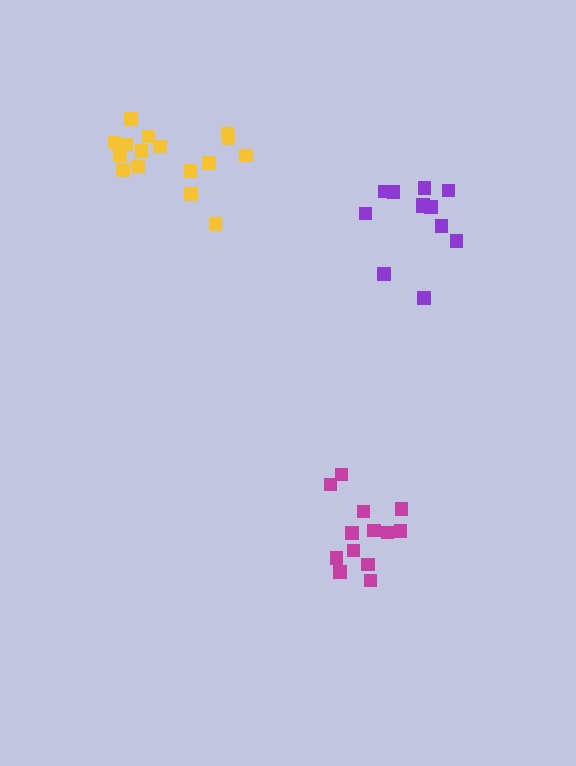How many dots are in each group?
Group 1: 12 dots, Group 2: 13 dots, Group 3: 16 dots (41 total).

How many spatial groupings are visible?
There are 3 spatial groupings.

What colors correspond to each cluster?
The clusters are colored: purple, magenta, yellow.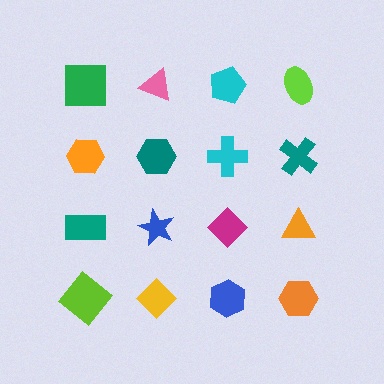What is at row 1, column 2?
A pink triangle.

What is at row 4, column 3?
A blue hexagon.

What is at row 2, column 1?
An orange hexagon.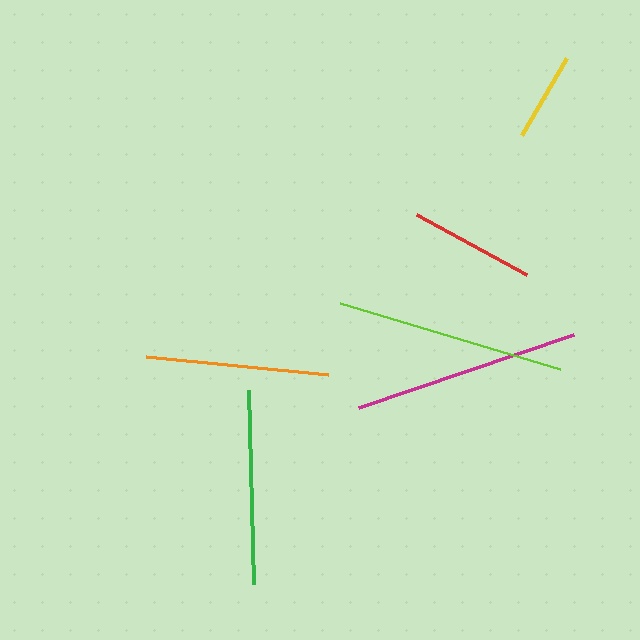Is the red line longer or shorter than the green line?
The green line is longer than the red line.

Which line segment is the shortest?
The yellow line is the shortest at approximately 89 pixels.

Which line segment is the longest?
The lime line is the longest at approximately 230 pixels.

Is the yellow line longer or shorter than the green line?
The green line is longer than the yellow line.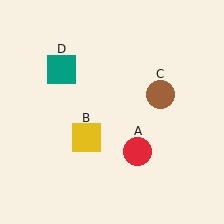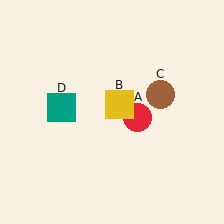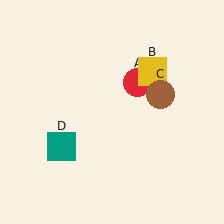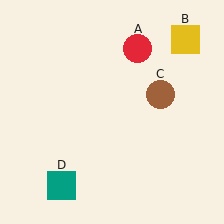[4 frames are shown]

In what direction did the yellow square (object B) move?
The yellow square (object B) moved up and to the right.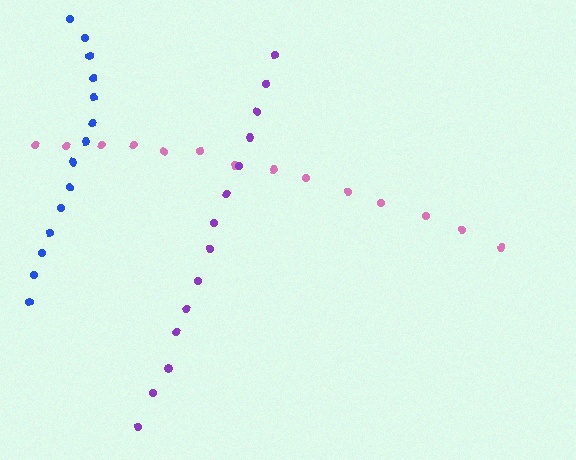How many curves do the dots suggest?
There are 3 distinct paths.